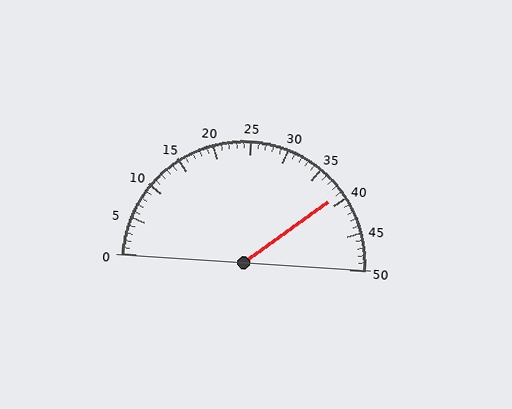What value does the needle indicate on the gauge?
The needle indicates approximately 39.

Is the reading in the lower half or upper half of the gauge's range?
The reading is in the upper half of the range (0 to 50).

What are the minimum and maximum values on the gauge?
The gauge ranges from 0 to 50.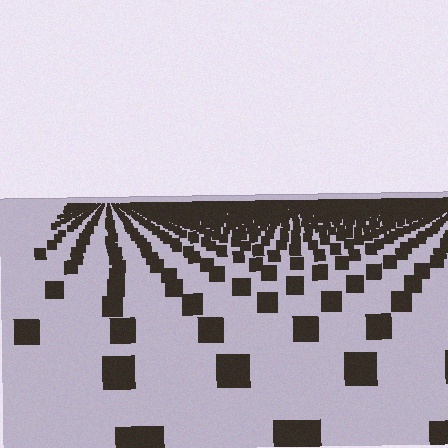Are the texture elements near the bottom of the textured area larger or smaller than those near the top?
Larger. Near the bottom, elements are closer to the viewer and appear at a bigger on-screen size.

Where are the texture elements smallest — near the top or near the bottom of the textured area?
Near the top.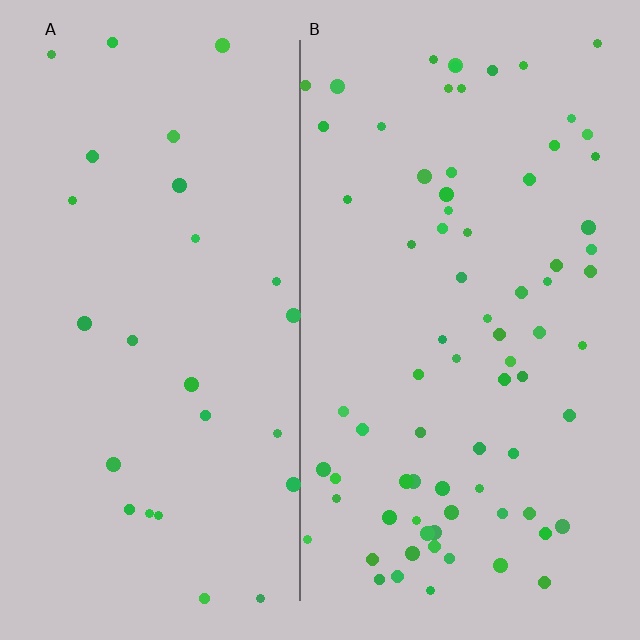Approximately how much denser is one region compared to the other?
Approximately 2.9× — region B over region A.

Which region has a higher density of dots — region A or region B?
B (the right).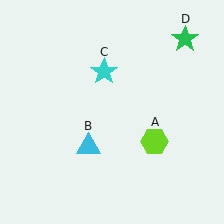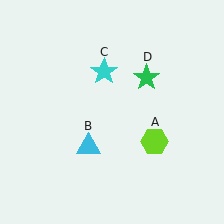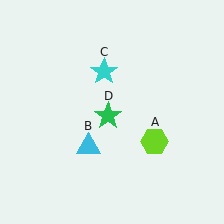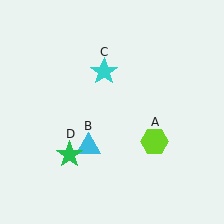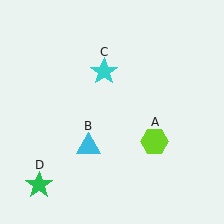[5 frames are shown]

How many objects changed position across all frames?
1 object changed position: green star (object D).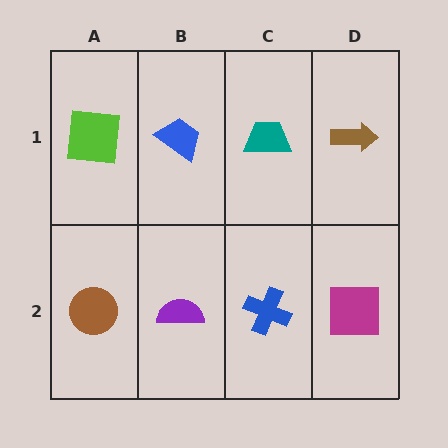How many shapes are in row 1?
4 shapes.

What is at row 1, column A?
A lime square.